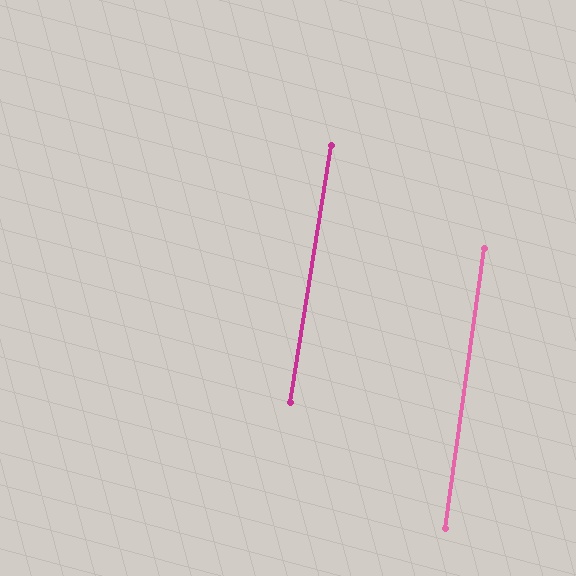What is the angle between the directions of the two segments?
Approximately 1 degree.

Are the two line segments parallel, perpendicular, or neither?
Parallel — their directions differ by only 1.0°.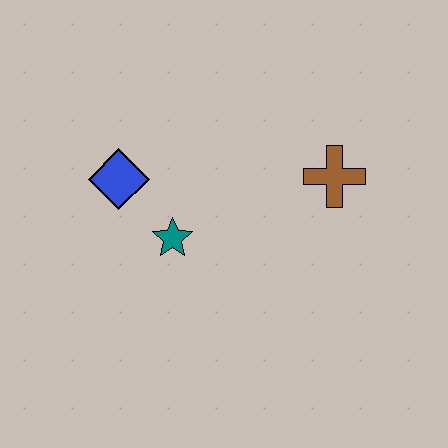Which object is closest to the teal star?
The blue diamond is closest to the teal star.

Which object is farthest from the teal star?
The brown cross is farthest from the teal star.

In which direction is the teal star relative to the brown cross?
The teal star is to the left of the brown cross.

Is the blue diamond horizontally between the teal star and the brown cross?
No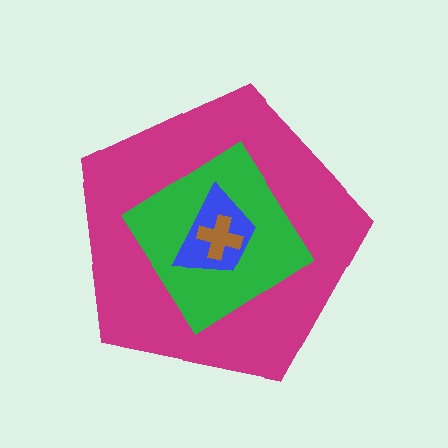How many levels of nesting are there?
4.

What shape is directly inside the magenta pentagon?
The green diamond.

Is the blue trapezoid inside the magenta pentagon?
Yes.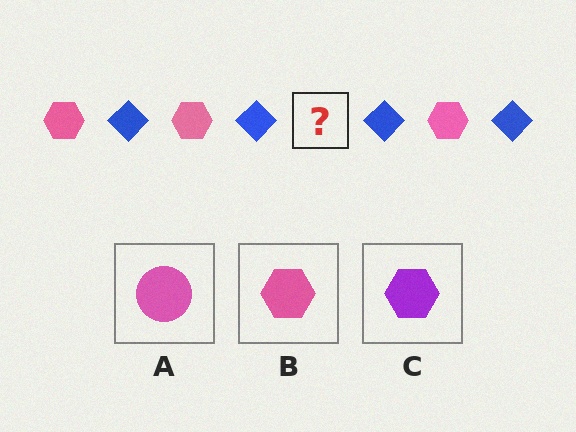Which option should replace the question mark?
Option B.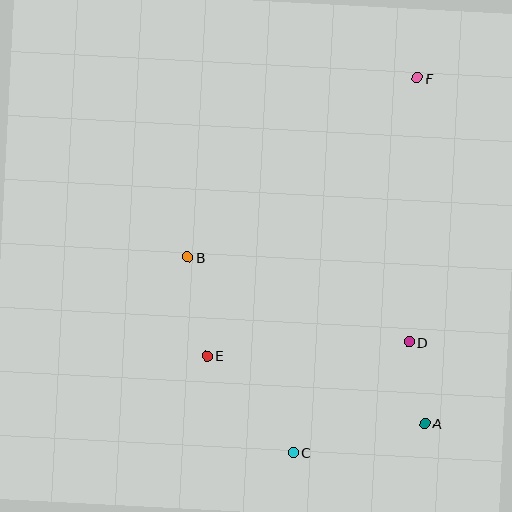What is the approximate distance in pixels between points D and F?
The distance between D and F is approximately 264 pixels.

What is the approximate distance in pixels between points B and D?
The distance between B and D is approximately 237 pixels.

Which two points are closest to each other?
Points A and D are closest to each other.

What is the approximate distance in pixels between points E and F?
The distance between E and F is approximately 349 pixels.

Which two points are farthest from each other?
Points C and F are farthest from each other.